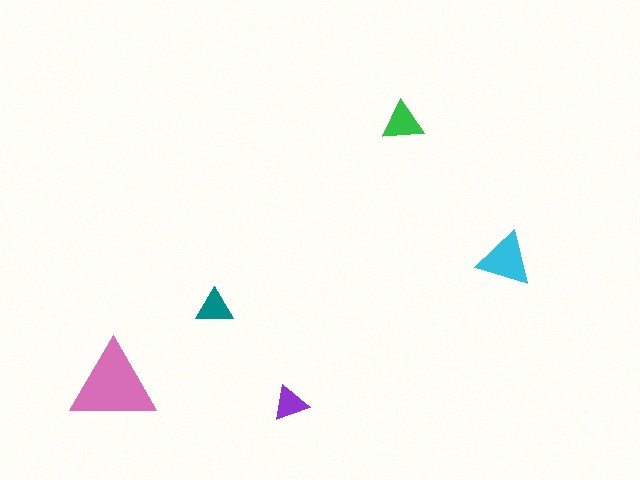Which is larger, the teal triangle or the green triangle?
The green one.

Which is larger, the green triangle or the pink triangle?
The pink one.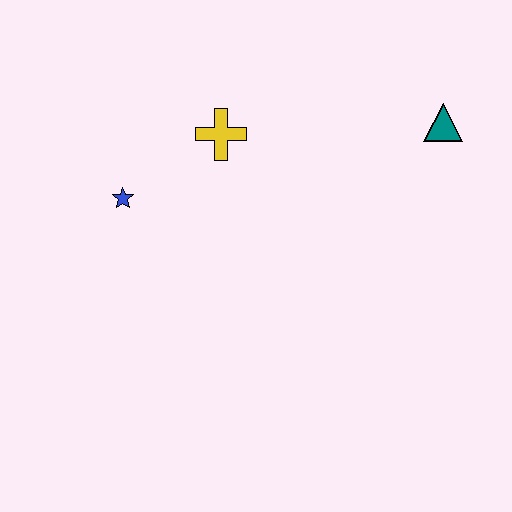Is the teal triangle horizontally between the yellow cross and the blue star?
No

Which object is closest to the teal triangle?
The yellow cross is closest to the teal triangle.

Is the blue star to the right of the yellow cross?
No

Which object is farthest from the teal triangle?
The blue star is farthest from the teal triangle.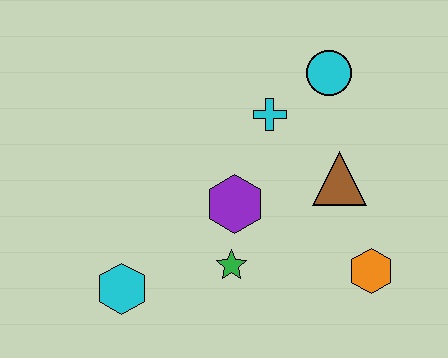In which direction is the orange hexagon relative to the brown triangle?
The orange hexagon is below the brown triangle.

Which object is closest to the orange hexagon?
The brown triangle is closest to the orange hexagon.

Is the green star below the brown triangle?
Yes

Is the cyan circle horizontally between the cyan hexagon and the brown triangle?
Yes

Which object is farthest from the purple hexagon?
The cyan circle is farthest from the purple hexagon.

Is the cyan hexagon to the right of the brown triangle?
No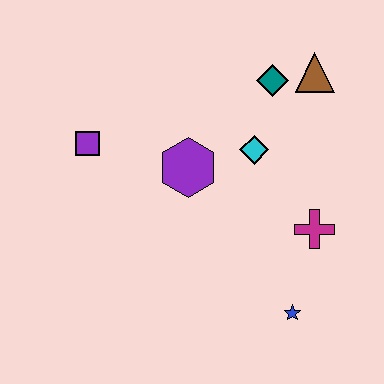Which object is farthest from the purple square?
The blue star is farthest from the purple square.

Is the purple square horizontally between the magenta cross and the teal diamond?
No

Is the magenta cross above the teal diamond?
No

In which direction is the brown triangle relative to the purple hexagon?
The brown triangle is to the right of the purple hexagon.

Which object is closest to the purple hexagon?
The cyan diamond is closest to the purple hexagon.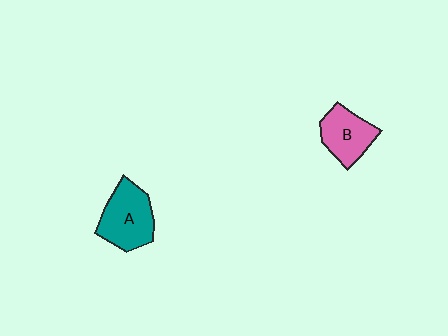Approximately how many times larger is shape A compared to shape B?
Approximately 1.3 times.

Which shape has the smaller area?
Shape B (pink).